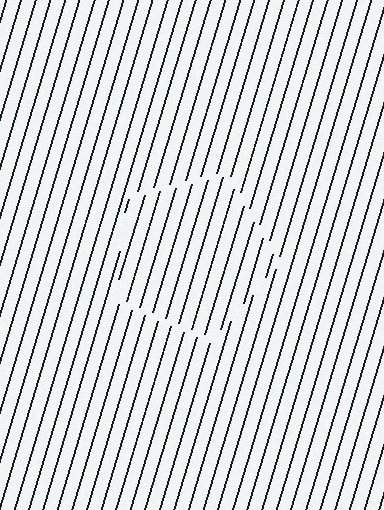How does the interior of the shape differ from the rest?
The interior of the shape contains the same grating, shifted by half a period — the contour is defined by the phase discontinuity where line-ends from the inner and outer gratings abut.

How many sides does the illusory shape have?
5 sides — the line-ends trace a pentagon.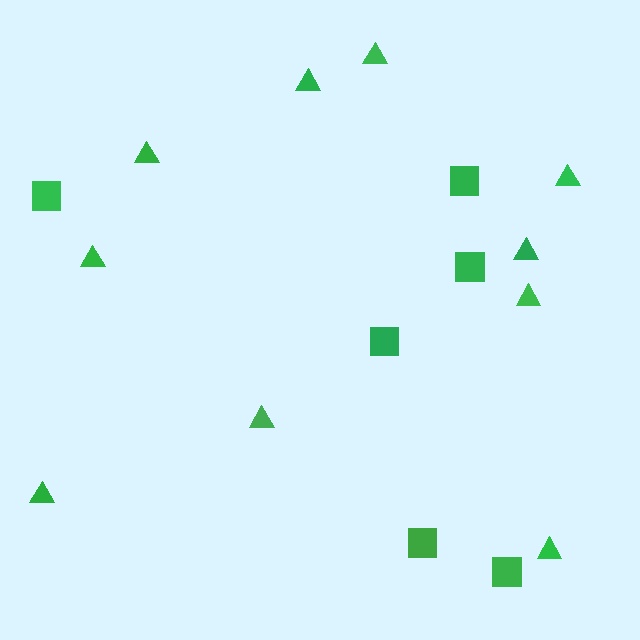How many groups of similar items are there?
There are 2 groups: one group of squares (6) and one group of triangles (10).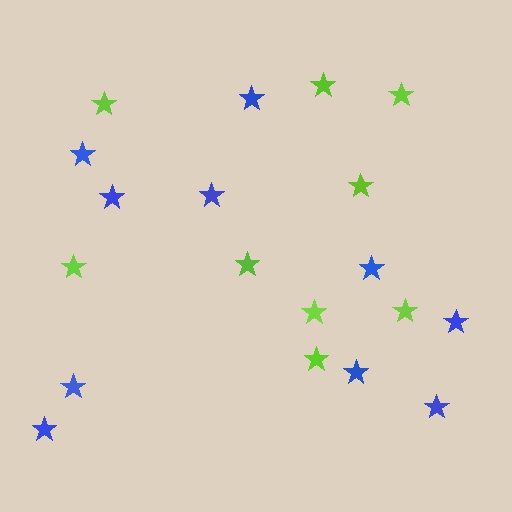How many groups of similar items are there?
There are 2 groups: one group of blue stars (10) and one group of lime stars (9).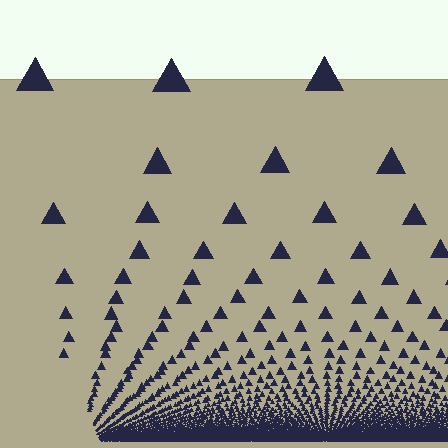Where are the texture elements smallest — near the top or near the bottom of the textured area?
Near the bottom.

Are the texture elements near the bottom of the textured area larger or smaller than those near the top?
Smaller. The gradient is inverted — elements near the bottom are smaller and denser.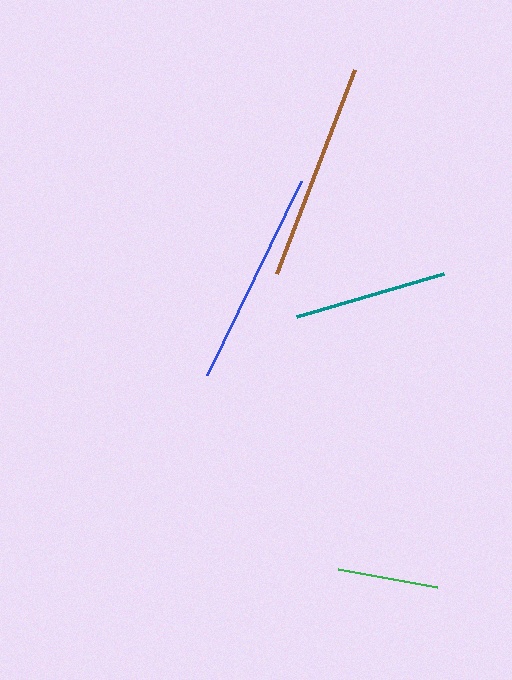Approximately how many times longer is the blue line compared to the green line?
The blue line is approximately 2.1 times the length of the green line.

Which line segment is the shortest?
The green line is the shortest at approximately 101 pixels.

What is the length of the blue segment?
The blue segment is approximately 215 pixels long.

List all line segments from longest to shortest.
From longest to shortest: brown, blue, teal, green.